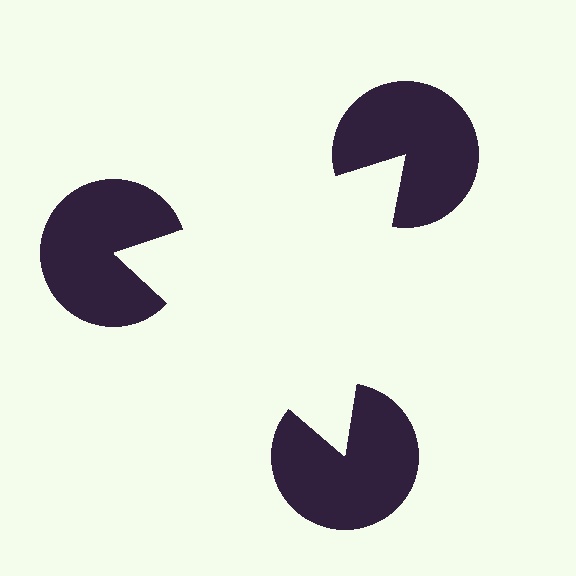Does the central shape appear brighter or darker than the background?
It typically appears slightly brighter than the background, even though no actual brightness change is drawn.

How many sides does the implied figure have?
3 sides.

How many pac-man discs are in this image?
There are 3 — one at each vertex of the illusory triangle.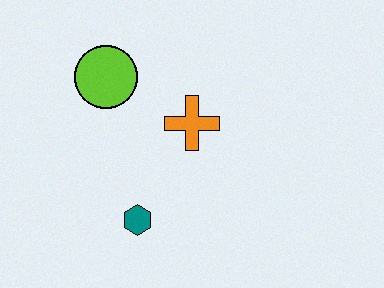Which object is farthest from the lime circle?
The teal hexagon is farthest from the lime circle.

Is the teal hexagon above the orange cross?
No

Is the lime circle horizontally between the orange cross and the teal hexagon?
No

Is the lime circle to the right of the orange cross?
No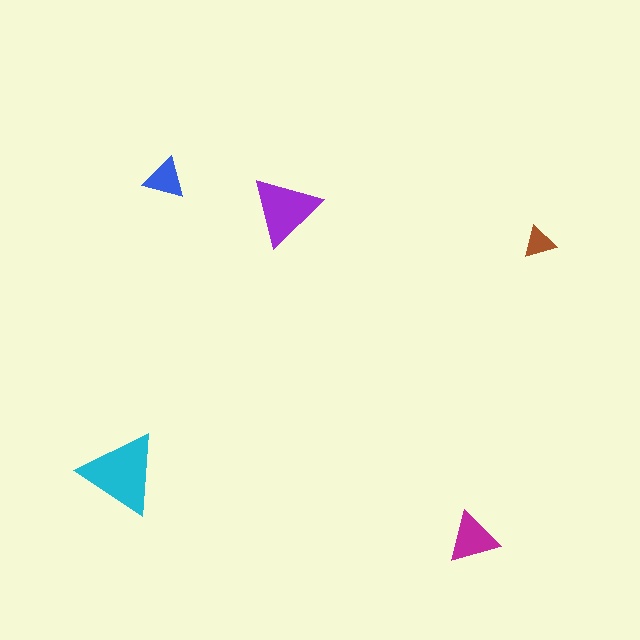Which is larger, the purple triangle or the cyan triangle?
The cyan one.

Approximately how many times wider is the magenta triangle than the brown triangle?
About 1.5 times wider.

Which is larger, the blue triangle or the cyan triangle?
The cyan one.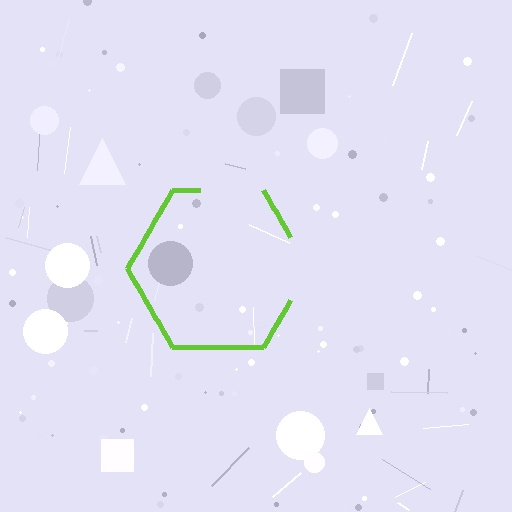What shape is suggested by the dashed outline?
The dashed outline suggests a hexagon.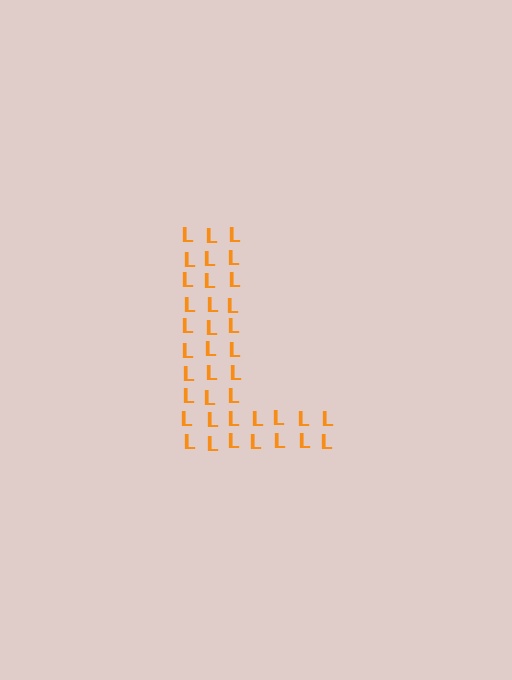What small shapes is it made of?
It is made of small letter L's.